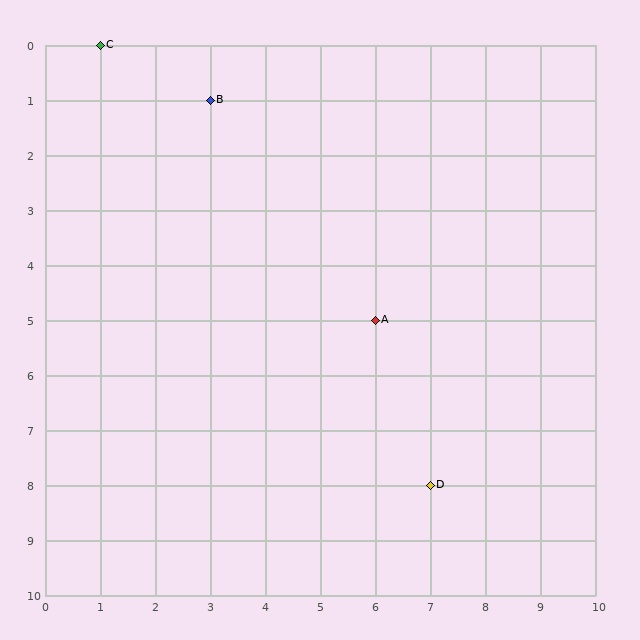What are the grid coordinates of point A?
Point A is at grid coordinates (6, 5).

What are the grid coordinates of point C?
Point C is at grid coordinates (1, 0).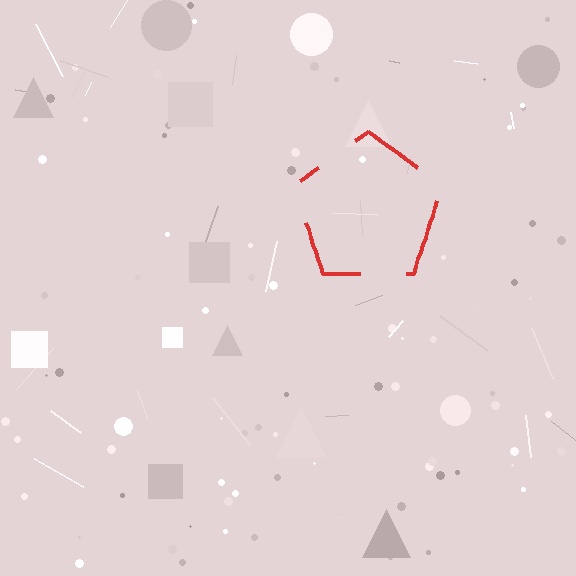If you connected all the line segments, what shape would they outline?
They would outline a pentagon.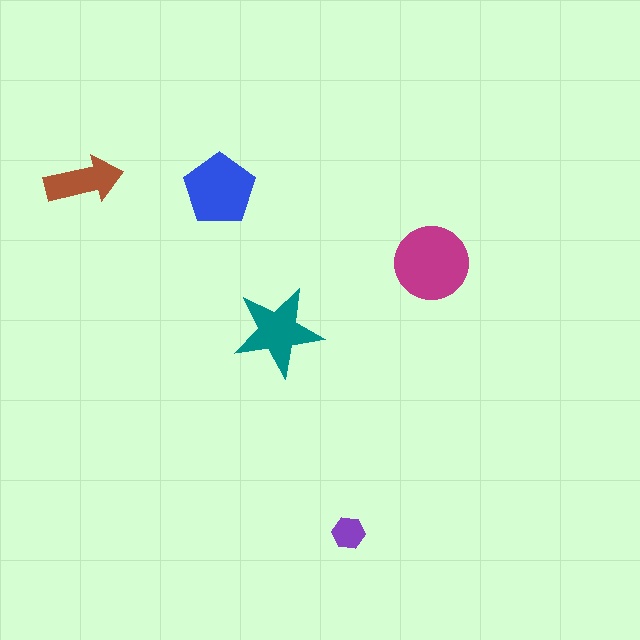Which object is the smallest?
The purple hexagon.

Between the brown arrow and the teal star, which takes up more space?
The teal star.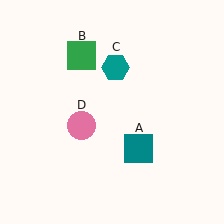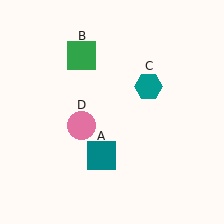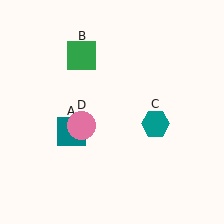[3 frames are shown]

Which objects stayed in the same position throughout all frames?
Green square (object B) and pink circle (object D) remained stationary.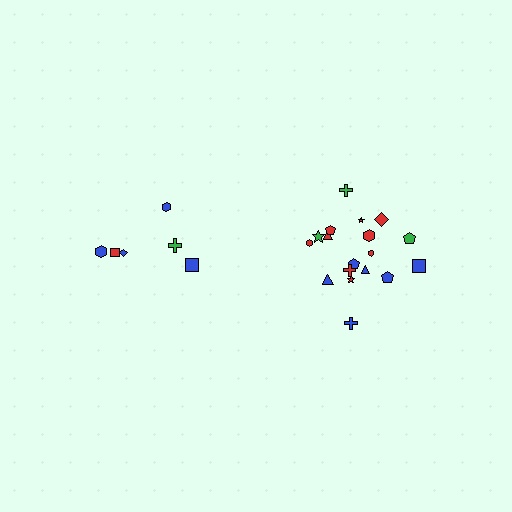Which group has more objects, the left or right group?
The right group.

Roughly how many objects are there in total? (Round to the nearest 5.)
Roughly 25 objects in total.